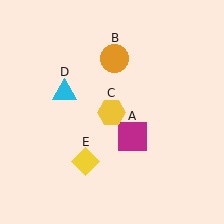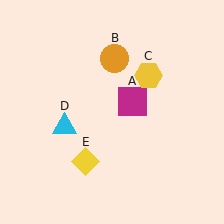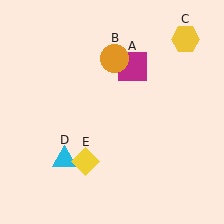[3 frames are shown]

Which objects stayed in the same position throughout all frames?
Orange circle (object B) and yellow diamond (object E) remained stationary.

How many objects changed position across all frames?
3 objects changed position: magenta square (object A), yellow hexagon (object C), cyan triangle (object D).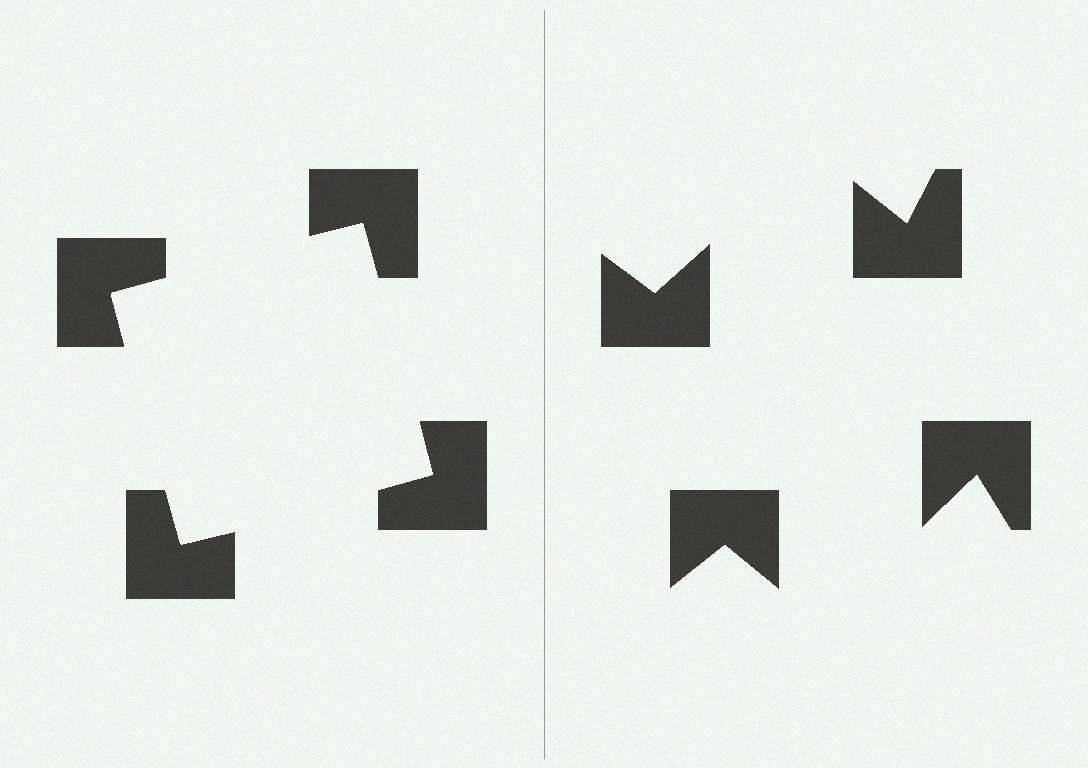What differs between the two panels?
The notched squares are positioned identically on both sides; only the wedge orientations differ. On the left they align to a square; on the right they are misaligned.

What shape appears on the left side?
An illusory square.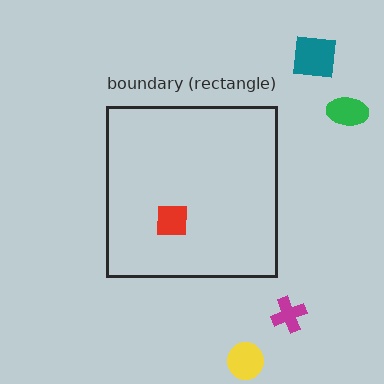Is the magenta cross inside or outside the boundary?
Outside.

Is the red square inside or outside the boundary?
Inside.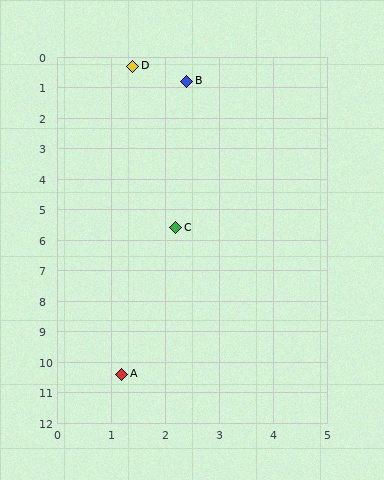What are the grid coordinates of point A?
Point A is at approximately (1.2, 10.4).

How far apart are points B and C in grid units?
Points B and C are about 4.8 grid units apart.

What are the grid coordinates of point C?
Point C is at approximately (2.2, 5.6).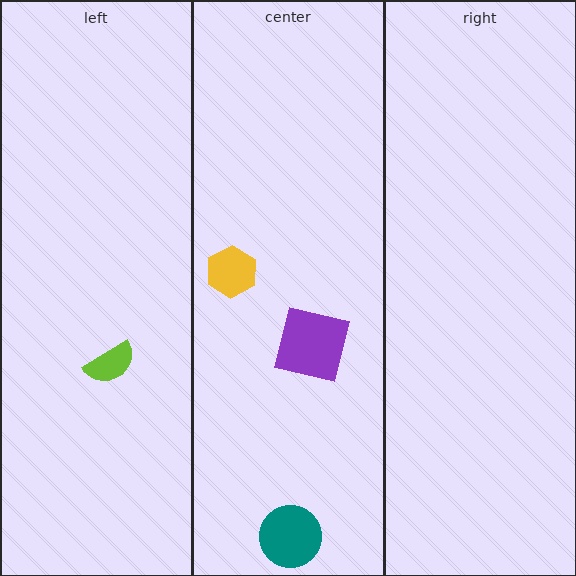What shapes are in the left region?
The lime semicircle.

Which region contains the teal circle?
The center region.